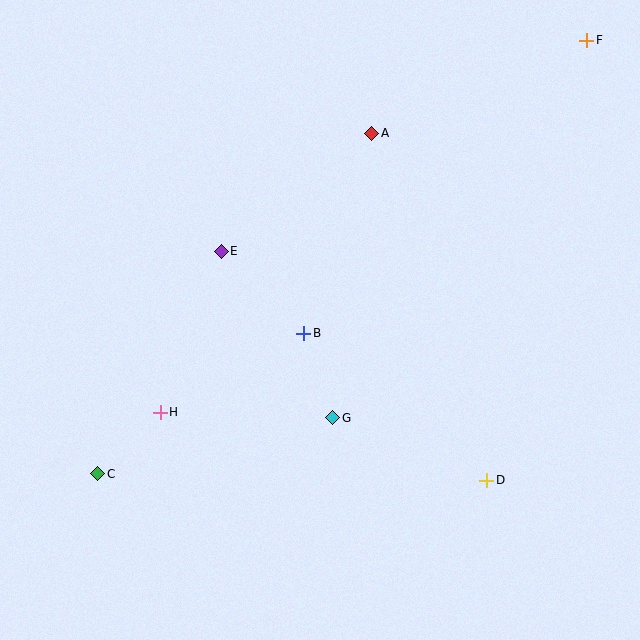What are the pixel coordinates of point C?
Point C is at (98, 474).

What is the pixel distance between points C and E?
The distance between C and E is 254 pixels.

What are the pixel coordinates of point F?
Point F is at (587, 40).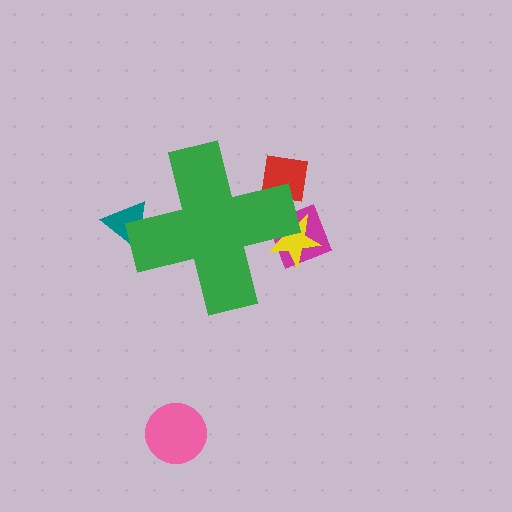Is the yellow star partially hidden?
Yes, the yellow star is partially hidden behind the green cross.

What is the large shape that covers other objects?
A green cross.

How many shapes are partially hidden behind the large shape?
4 shapes are partially hidden.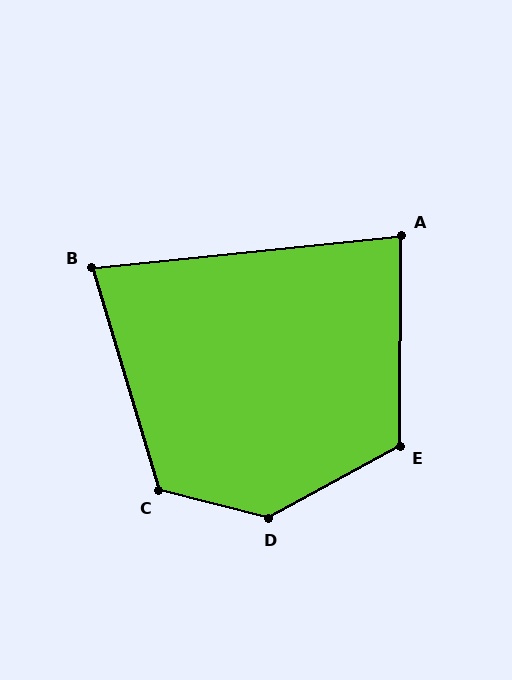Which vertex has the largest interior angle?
D, at approximately 137 degrees.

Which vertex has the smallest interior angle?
B, at approximately 79 degrees.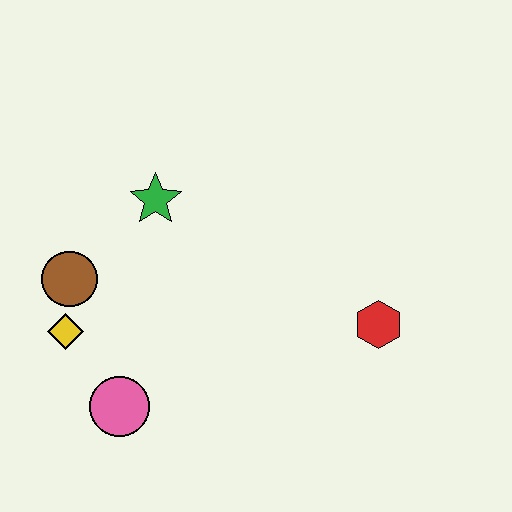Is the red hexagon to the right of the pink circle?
Yes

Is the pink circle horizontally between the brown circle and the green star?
Yes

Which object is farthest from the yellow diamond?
The red hexagon is farthest from the yellow diamond.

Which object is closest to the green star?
The brown circle is closest to the green star.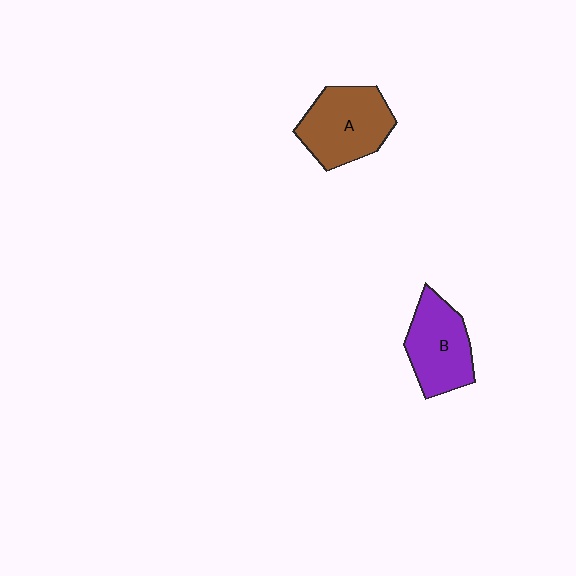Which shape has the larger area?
Shape A (brown).